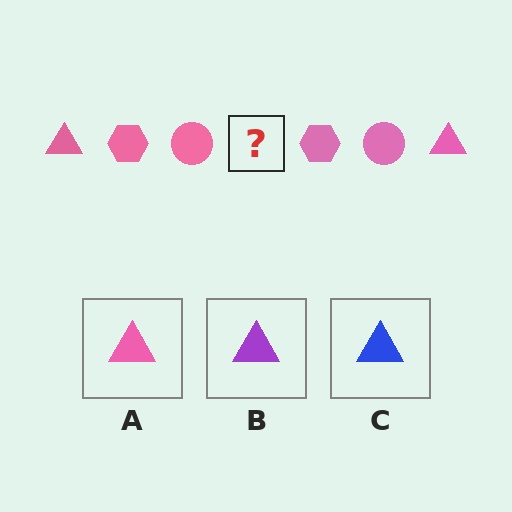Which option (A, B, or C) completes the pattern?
A.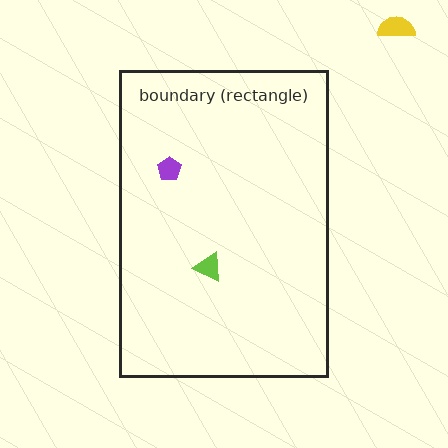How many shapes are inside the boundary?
2 inside, 1 outside.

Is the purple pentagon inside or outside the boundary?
Inside.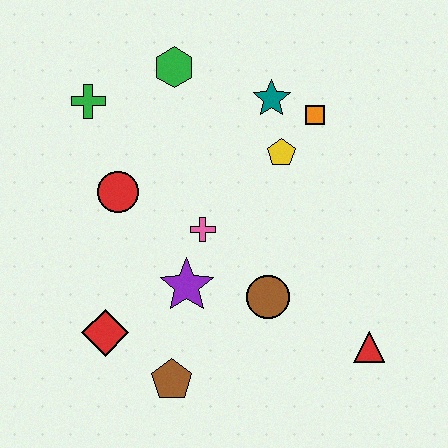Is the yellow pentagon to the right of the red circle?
Yes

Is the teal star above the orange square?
Yes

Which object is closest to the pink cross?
The purple star is closest to the pink cross.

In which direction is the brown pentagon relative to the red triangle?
The brown pentagon is to the left of the red triangle.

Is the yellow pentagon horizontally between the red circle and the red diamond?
No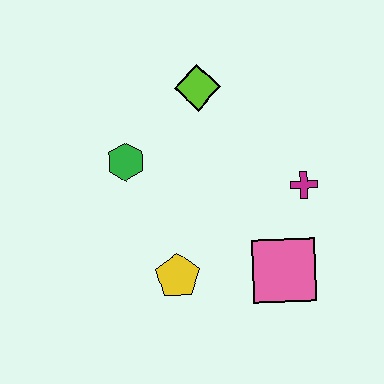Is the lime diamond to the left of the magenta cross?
Yes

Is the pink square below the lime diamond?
Yes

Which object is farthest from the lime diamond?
The pink square is farthest from the lime diamond.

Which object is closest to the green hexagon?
The lime diamond is closest to the green hexagon.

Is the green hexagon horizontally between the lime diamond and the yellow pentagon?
No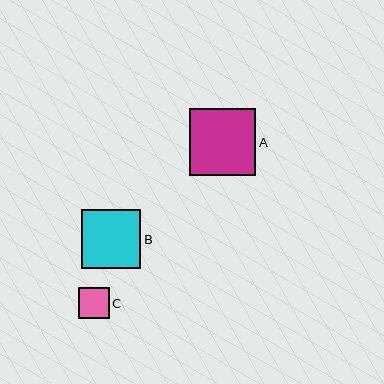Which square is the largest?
Square A is the largest with a size of approximately 67 pixels.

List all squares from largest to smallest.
From largest to smallest: A, B, C.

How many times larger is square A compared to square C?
Square A is approximately 2.2 times the size of square C.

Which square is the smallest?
Square C is the smallest with a size of approximately 31 pixels.